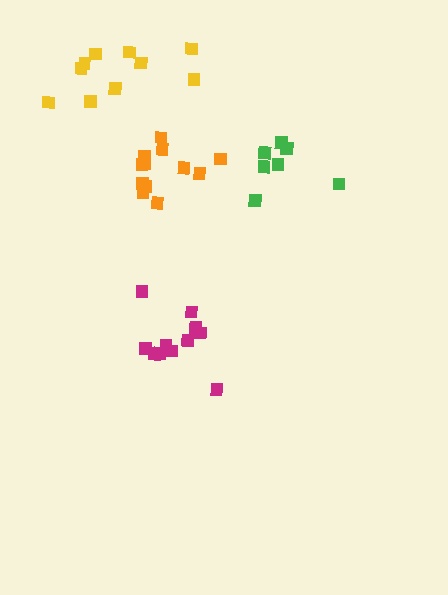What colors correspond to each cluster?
The clusters are colored: magenta, green, orange, yellow.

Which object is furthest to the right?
The green cluster is rightmost.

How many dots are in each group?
Group 1: 12 dots, Group 2: 7 dots, Group 3: 12 dots, Group 4: 10 dots (41 total).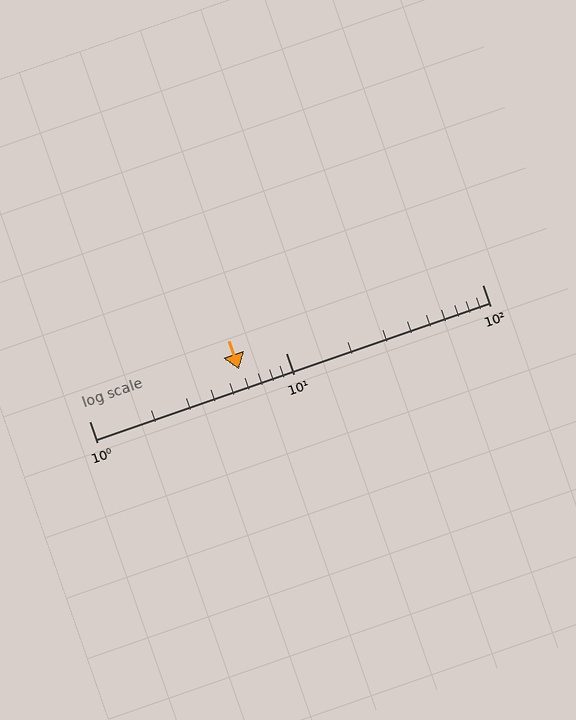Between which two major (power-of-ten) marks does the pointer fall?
The pointer is between 1 and 10.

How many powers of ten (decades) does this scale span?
The scale spans 2 decades, from 1 to 100.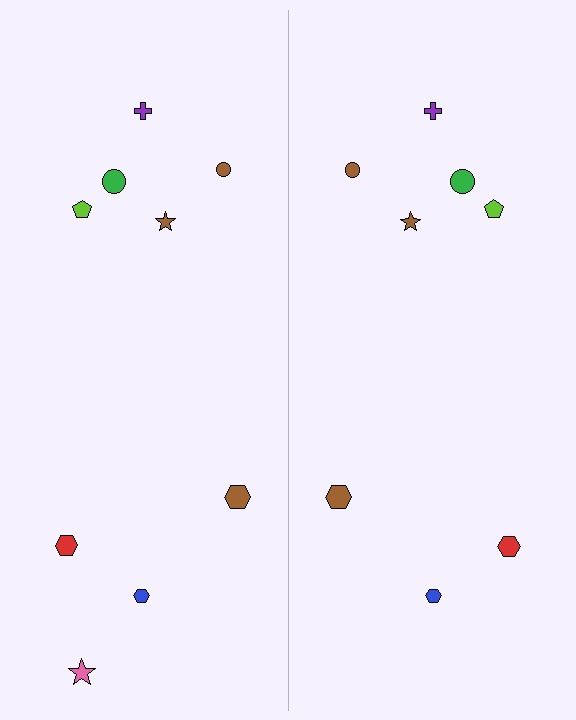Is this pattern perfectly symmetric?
No, the pattern is not perfectly symmetric. A pink star is missing from the right side.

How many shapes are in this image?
There are 17 shapes in this image.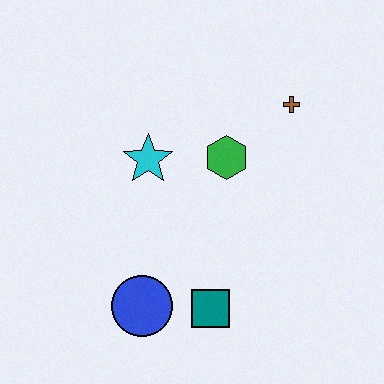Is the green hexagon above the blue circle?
Yes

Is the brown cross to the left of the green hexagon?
No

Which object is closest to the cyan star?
The green hexagon is closest to the cyan star.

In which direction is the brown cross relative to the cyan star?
The brown cross is to the right of the cyan star.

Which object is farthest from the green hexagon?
The blue circle is farthest from the green hexagon.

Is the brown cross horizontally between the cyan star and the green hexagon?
No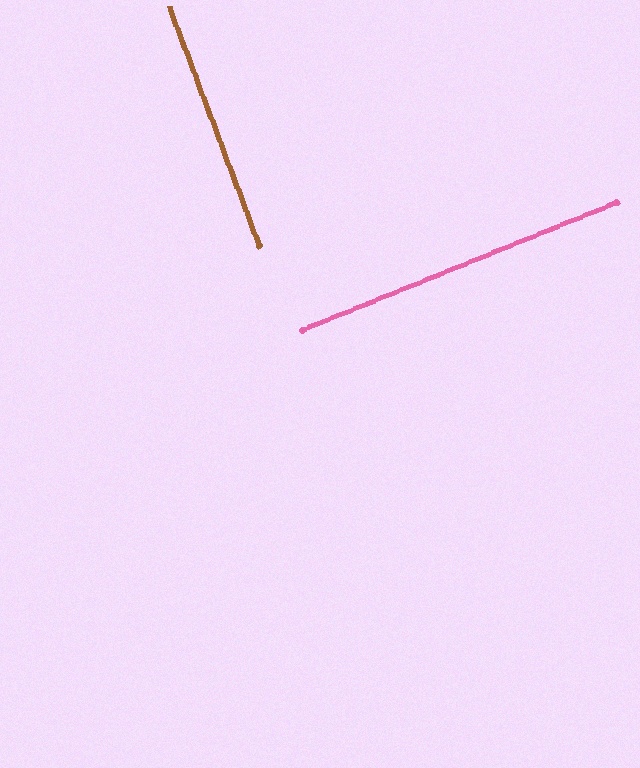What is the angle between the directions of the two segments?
Approximately 89 degrees.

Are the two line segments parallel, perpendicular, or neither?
Perpendicular — they meet at approximately 89°.